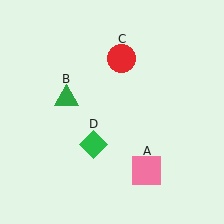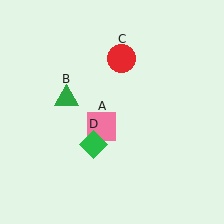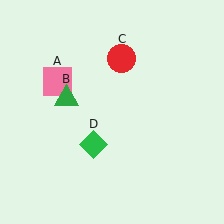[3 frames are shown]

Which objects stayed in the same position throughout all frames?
Green triangle (object B) and red circle (object C) and green diamond (object D) remained stationary.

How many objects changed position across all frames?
1 object changed position: pink square (object A).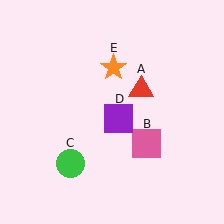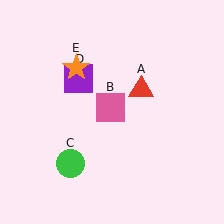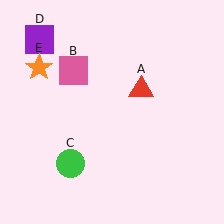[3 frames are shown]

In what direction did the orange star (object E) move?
The orange star (object E) moved left.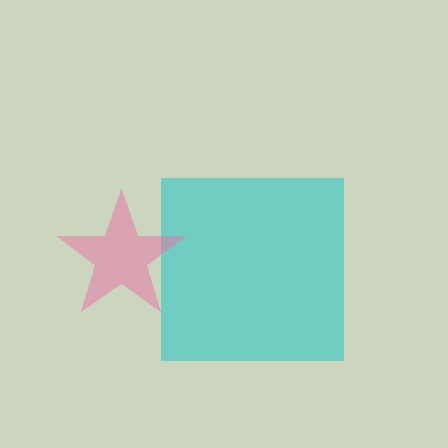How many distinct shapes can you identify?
There are 2 distinct shapes: a cyan square, a pink star.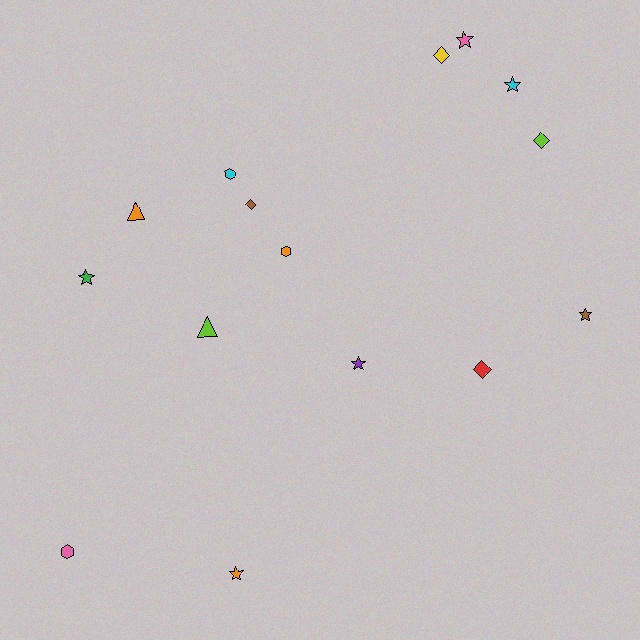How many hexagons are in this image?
There are 3 hexagons.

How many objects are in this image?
There are 15 objects.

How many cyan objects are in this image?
There are 2 cyan objects.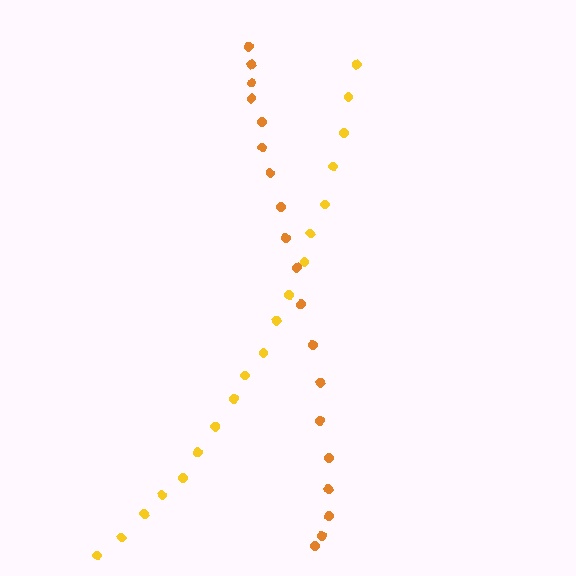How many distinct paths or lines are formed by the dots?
There are 2 distinct paths.